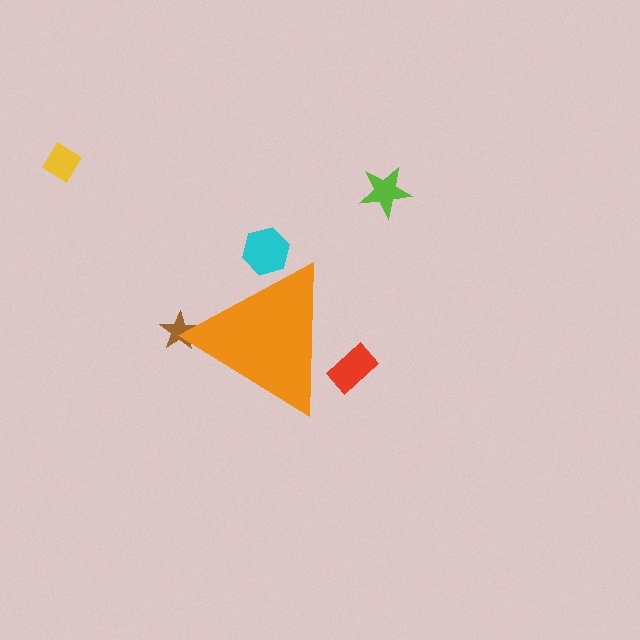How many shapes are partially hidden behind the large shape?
3 shapes are partially hidden.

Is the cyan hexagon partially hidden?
Yes, the cyan hexagon is partially hidden behind the orange triangle.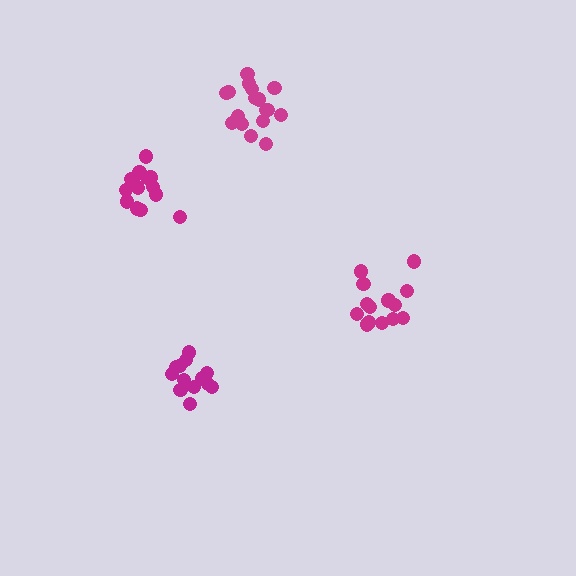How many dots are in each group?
Group 1: 18 dots, Group 2: 13 dots, Group 3: 14 dots, Group 4: 14 dots (59 total).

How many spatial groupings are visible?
There are 4 spatial groupings.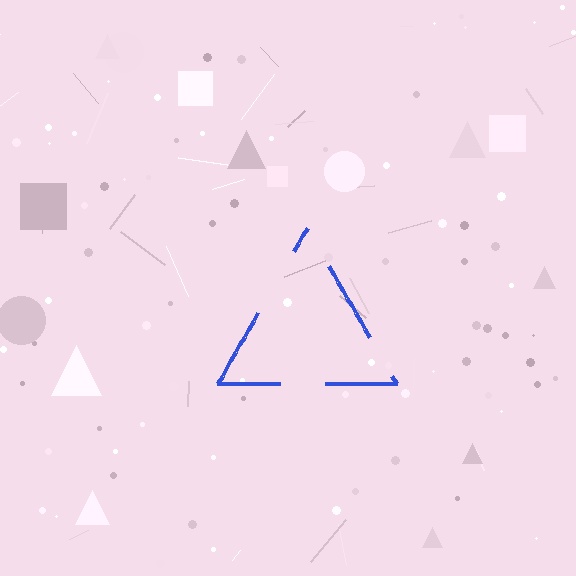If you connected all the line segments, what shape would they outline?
They would outline a triangle.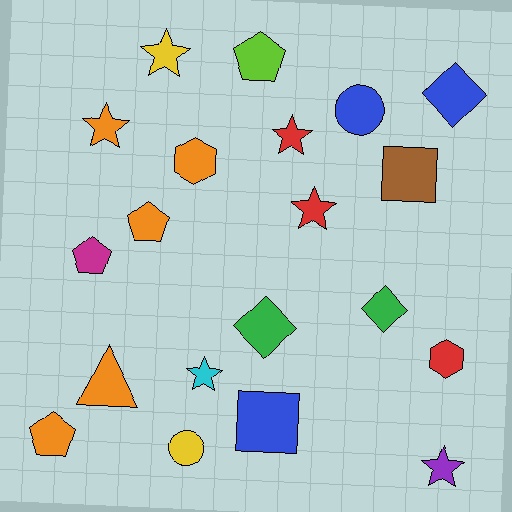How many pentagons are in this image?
There are 4 pentagons.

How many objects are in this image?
There are 20 objects.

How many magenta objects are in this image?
There is 1 magenta object.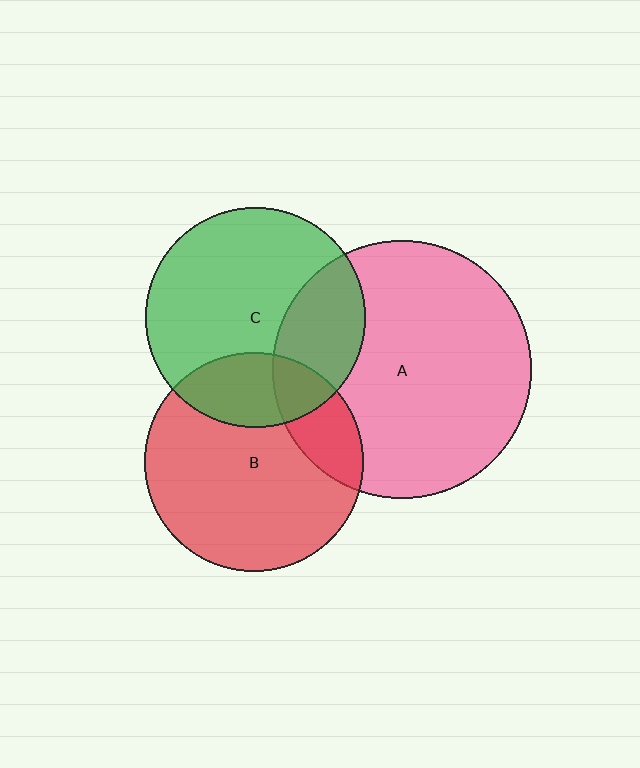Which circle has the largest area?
Circle A (pink).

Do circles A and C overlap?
Yes.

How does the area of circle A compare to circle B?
Approximately 1.4 times.